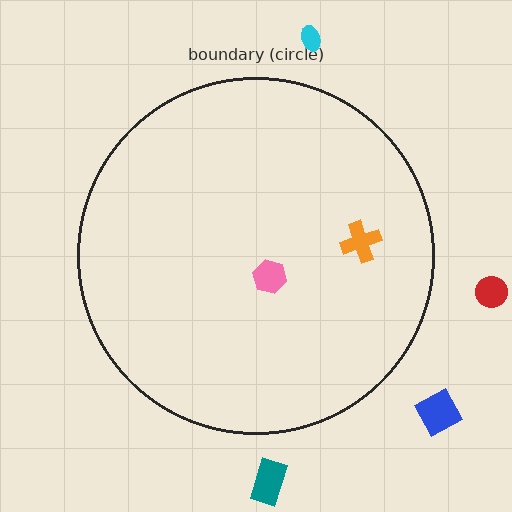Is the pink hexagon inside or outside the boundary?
Inside.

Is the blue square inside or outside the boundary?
Outside.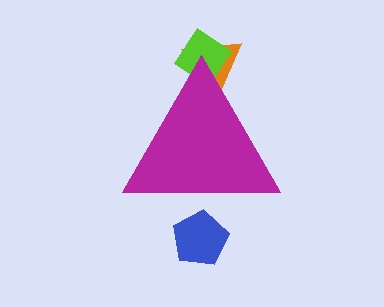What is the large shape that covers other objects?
A magenta triangle.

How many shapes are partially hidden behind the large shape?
3 shapes are partially hidden.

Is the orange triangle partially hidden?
Yes, the orange triangle is partially hidden behind the magenta triangle.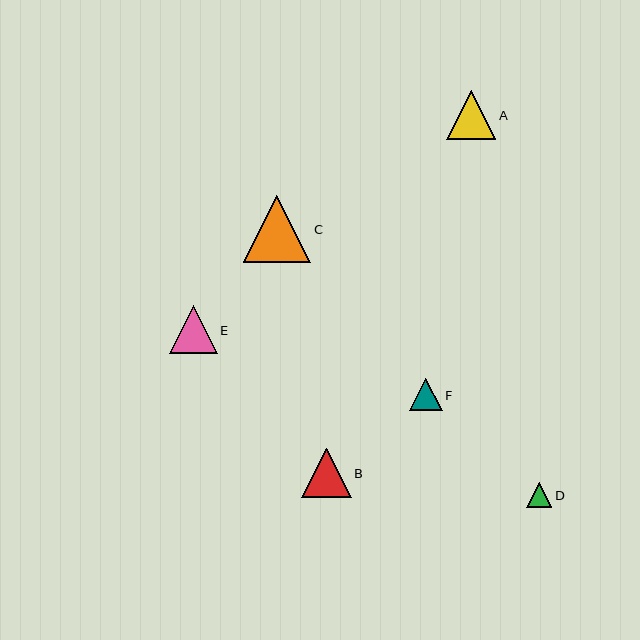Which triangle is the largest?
Triangle C is the largest with a size of approximately 67 pixels.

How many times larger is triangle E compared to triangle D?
Triangle E is approximately 1.9 times the size of triangle D.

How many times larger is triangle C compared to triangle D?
Triangle C is approximately 2.7 times the size of triangle D.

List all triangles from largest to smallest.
From largest to smallest: C, B, A, E, F, D.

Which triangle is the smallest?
Triangle D is the smallest with a size of approximately 25 pixels.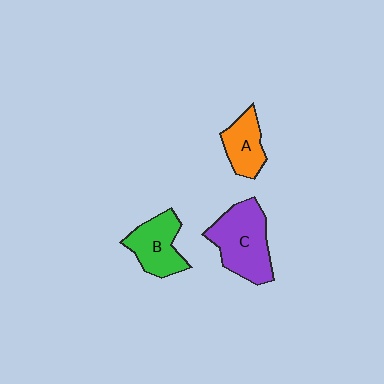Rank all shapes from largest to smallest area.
From largest to smallest: C (purple), B (green), A (orange).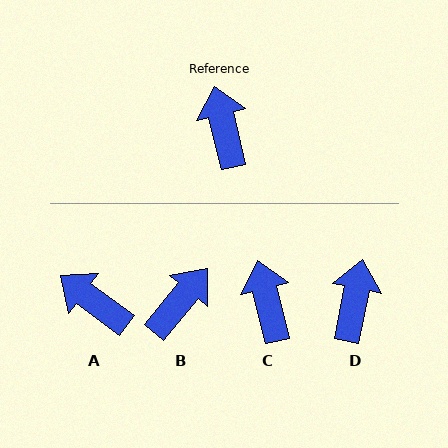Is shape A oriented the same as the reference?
No, it is off by about 40 degrees.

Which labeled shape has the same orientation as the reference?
C.